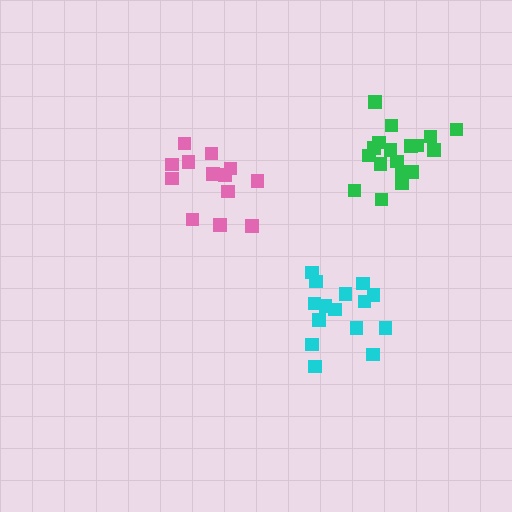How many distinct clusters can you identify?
There are 3 distinct clusters.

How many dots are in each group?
Group 1: 18 dots, Group 2: 13 dots, Group 3: 15 dots (46 total).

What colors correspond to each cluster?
The clusters are colored: green, pink, cyan.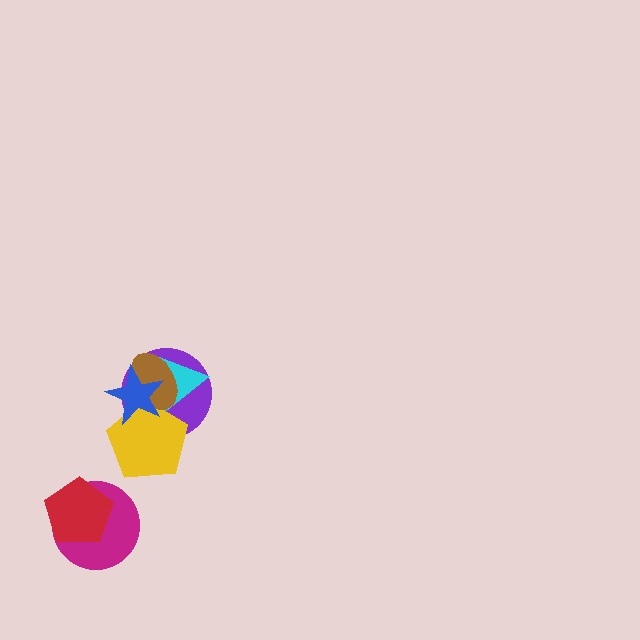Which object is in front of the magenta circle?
The red pentagon is in front of the magenta circle.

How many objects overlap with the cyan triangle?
4 objects overlap with the cyan triangle.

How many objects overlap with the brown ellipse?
4 objects overlap with the brown ellipse.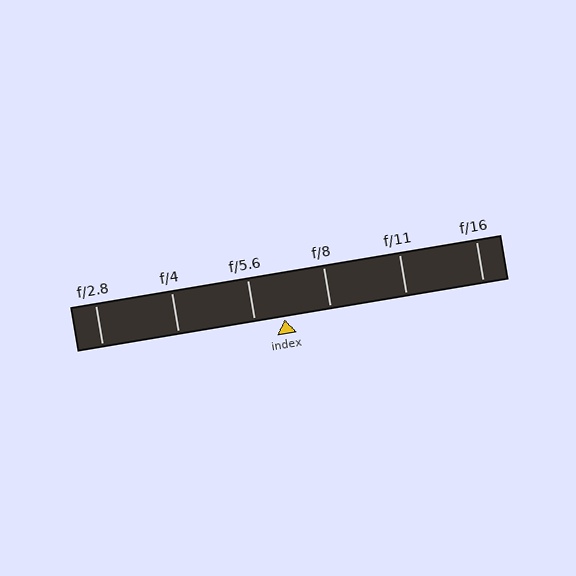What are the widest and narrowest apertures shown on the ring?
The widest aperture shown is f/2.8 and the narrowest is f/16.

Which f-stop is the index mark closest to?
The index mark is closest to f/5.6.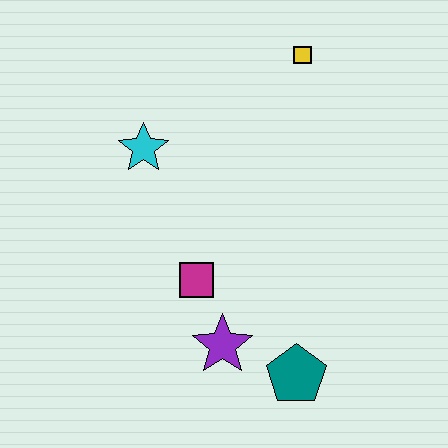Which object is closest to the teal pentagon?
The purple star is closest to the teal pentagon.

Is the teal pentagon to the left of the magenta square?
No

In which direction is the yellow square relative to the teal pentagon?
The yellow square is above the teal pentagon.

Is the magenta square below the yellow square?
Yes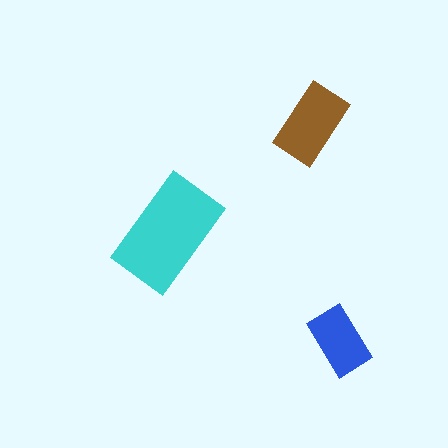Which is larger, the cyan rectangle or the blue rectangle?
The cyan one.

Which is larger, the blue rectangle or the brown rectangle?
The brown one.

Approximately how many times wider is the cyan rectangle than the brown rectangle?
About 1.5 times wider.